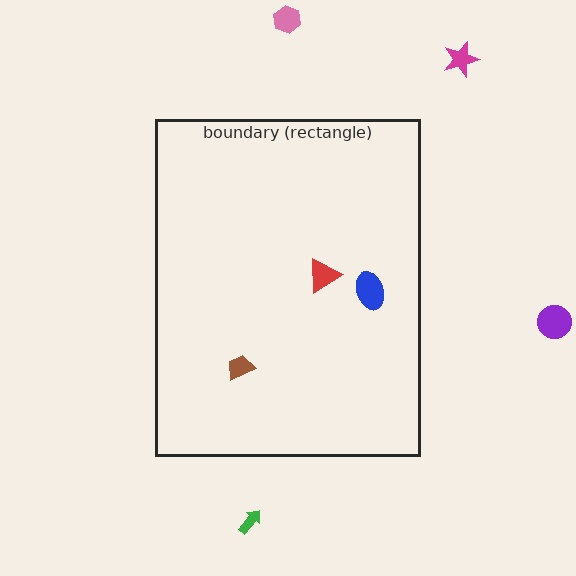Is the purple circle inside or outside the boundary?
Outside.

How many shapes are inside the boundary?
3 inside, 4 outside.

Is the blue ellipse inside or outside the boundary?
Inside.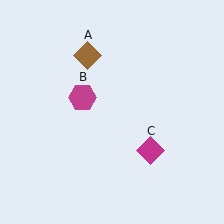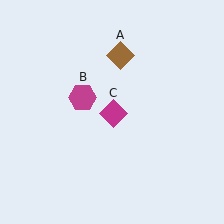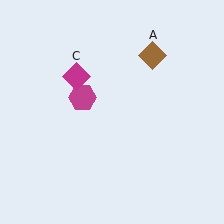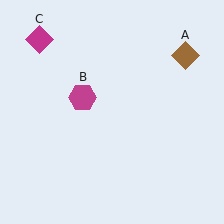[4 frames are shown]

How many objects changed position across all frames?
2 objects changed position: brown diamond (object A), magenta diamond (object C).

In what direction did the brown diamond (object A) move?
The brown diamond (object A) moved right.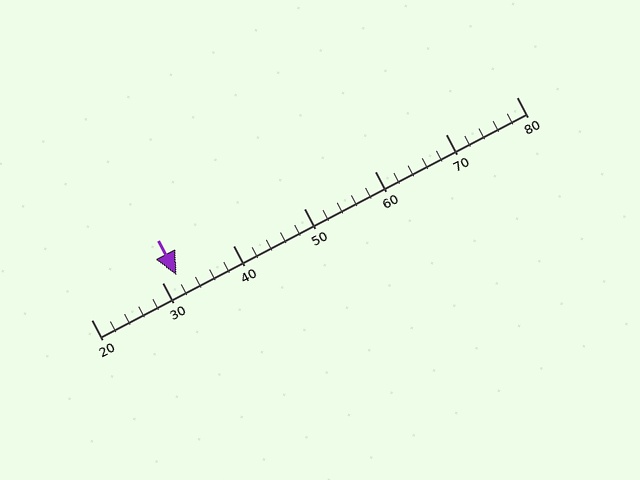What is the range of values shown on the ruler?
The ruler shows values from 20 to 80.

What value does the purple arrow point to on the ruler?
The purple arrow points to approximately 32.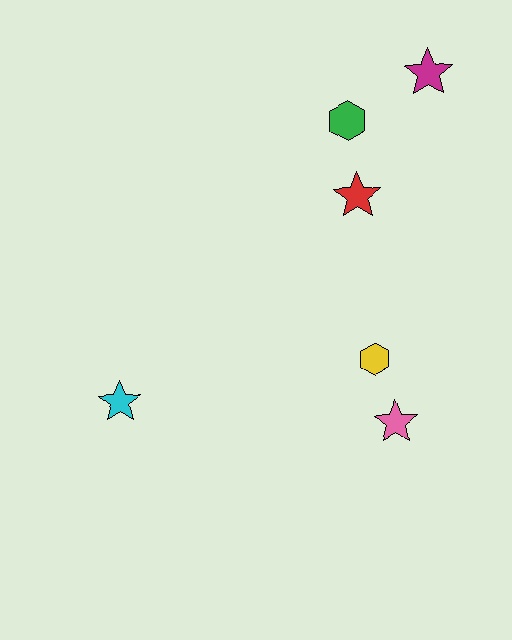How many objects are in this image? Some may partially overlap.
There are 6 objects.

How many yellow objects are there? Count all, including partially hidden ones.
There is 1 yellow object.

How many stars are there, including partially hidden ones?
There are 4 stars.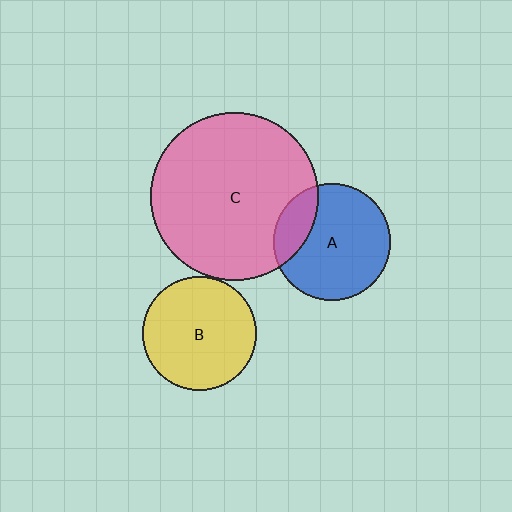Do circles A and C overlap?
Yes.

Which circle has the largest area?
Circle C (pink).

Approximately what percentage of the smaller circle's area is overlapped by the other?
Approximately 20%.